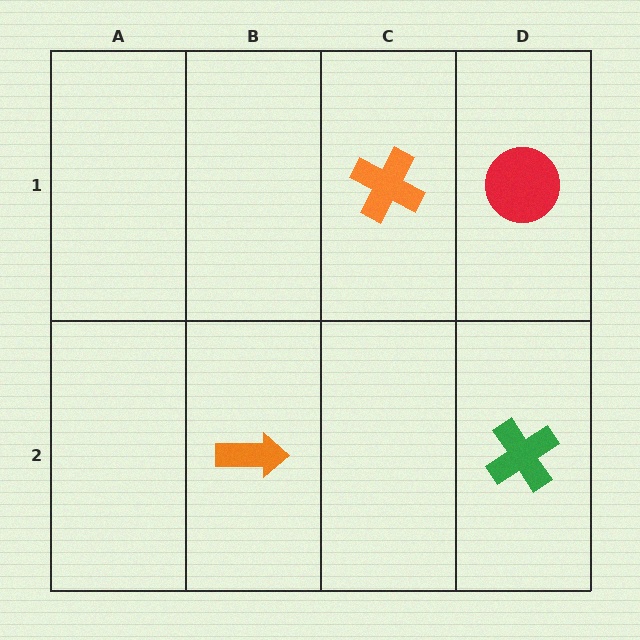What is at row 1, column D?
A red circle.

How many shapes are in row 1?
2 shapes.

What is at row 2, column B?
An orange arrow.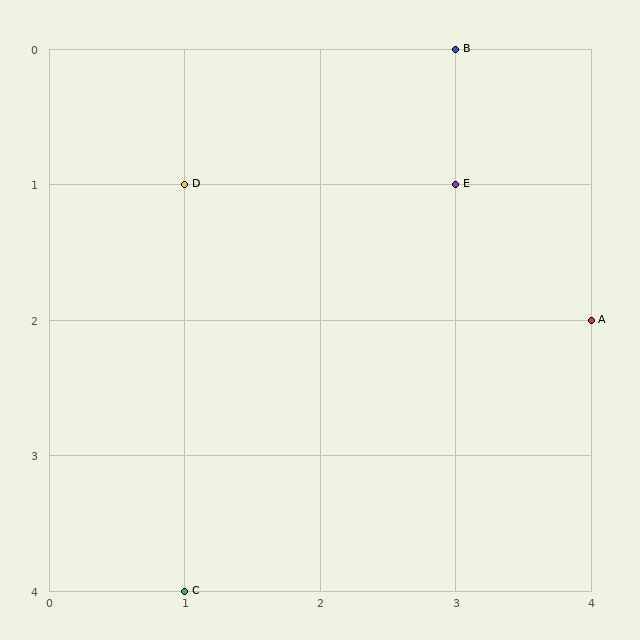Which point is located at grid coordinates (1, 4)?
Point C is at (1, 4).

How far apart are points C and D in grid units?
Points C and D are 3 rows apart.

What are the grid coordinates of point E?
Point E is at grid coordinates (3, 1).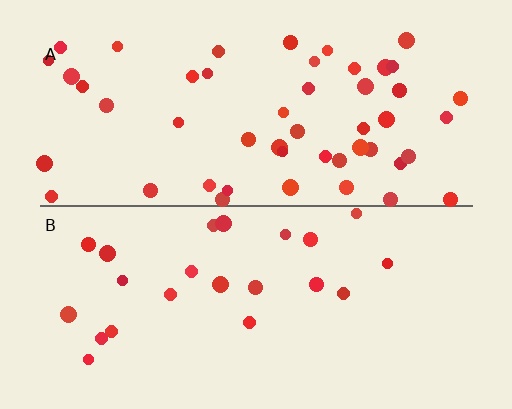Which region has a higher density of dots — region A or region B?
A (the top).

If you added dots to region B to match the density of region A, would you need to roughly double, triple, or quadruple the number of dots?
Approximately double.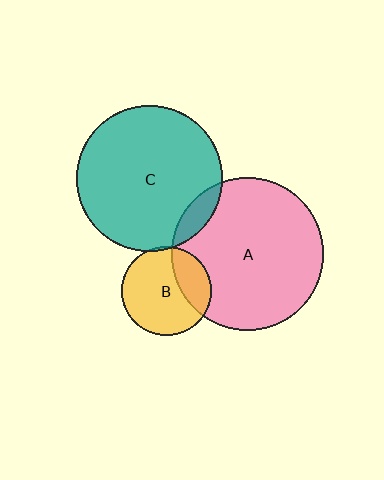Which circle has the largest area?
Circle A (pink).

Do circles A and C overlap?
Yes.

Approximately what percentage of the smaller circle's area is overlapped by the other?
Approximately 10%.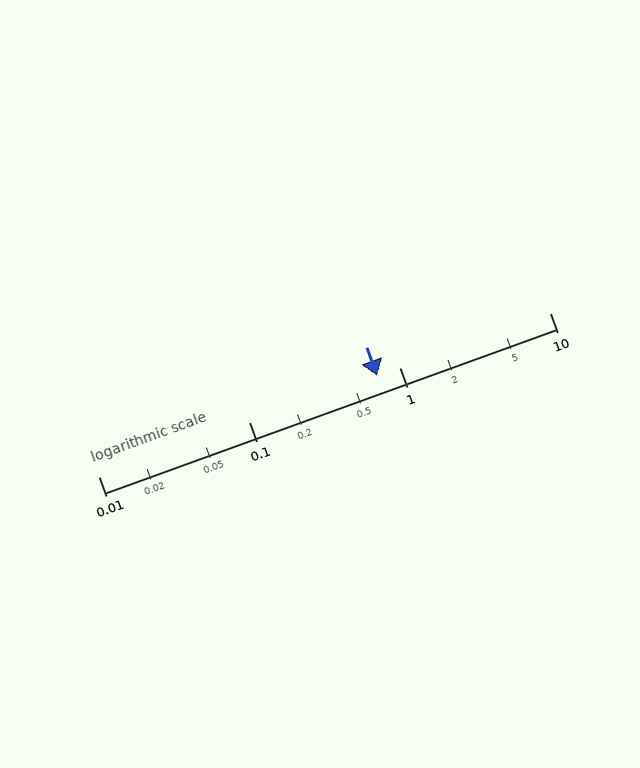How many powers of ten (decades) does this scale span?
The scale spans 3 decades, from 0.01 to 10.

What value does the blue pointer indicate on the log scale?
The pointer indicates approximately 0.71.